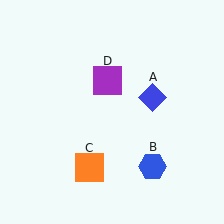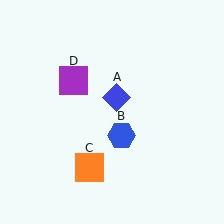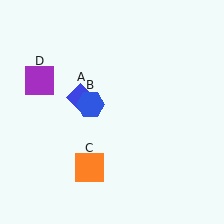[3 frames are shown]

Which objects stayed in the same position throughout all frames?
Orange square (object C) remained stationary.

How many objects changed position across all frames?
3 objects changed position: blue diamond (object A), blue hexagon (object B), purple square (object D).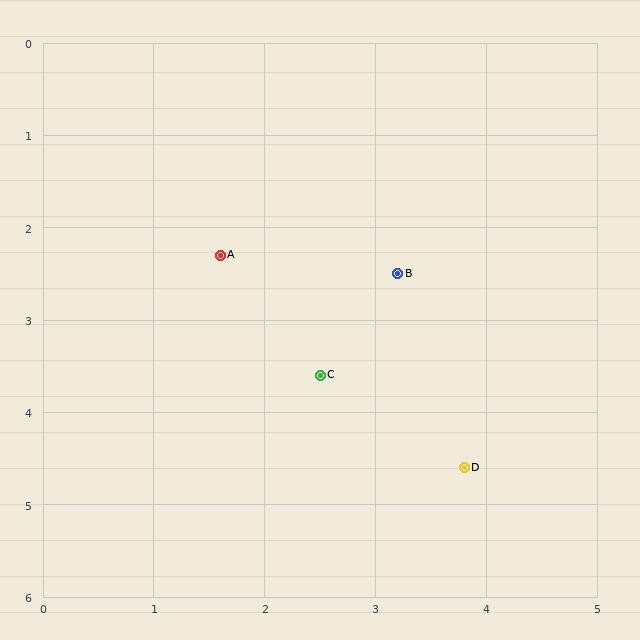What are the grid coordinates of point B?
Point B is at approximately (3.2, 2.5).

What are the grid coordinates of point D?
Point D is at approximately (3.8, 4.6).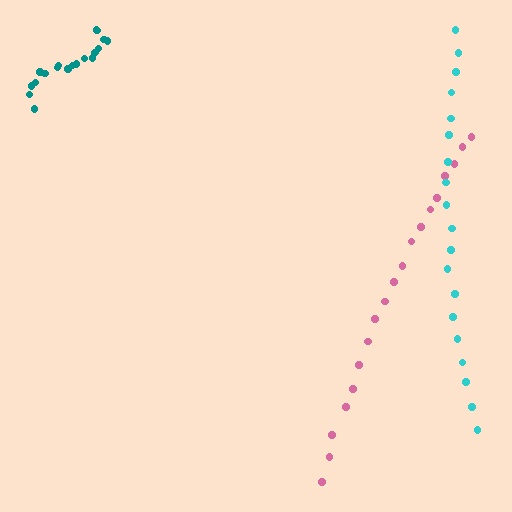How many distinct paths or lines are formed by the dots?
There are 3 distinct paths.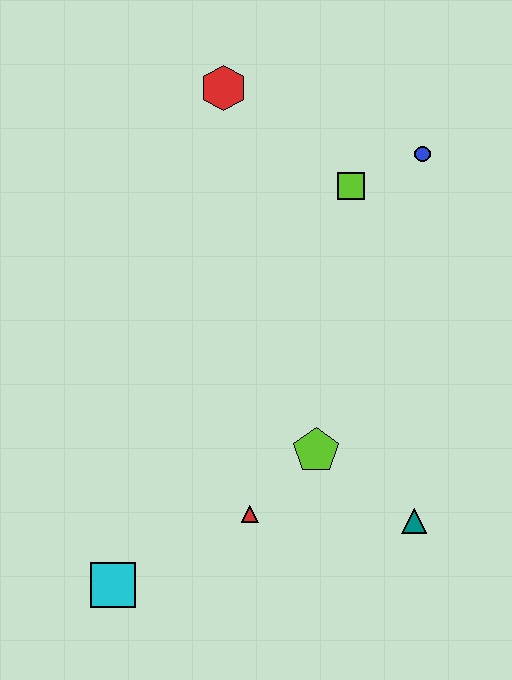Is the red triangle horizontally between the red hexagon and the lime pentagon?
Yes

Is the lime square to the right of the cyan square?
Yes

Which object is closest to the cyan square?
The red triangle is closest to the cyan square.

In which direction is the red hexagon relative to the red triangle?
The red hexagon is above the red triangle.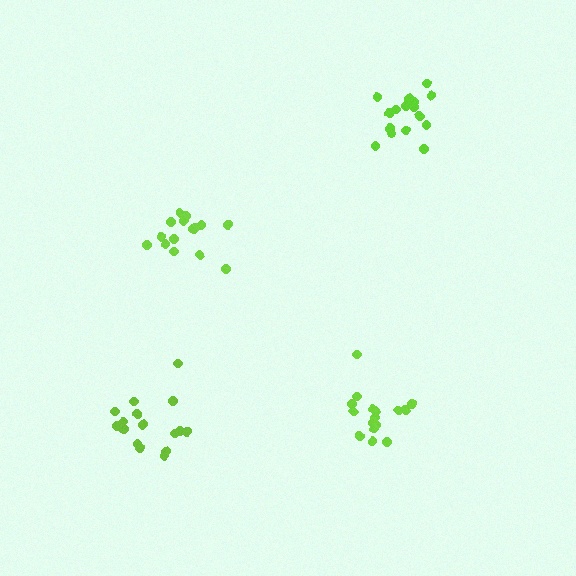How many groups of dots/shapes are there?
There are 4 groups.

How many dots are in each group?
Group 1: 16 dots, Group 2: 15 dots, Group 3: 17 dots, Group 4: 16 dots (64 total).